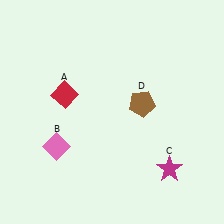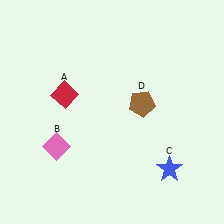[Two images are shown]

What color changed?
The star (C) changed from magenta in Image 1 to blue in Image 2.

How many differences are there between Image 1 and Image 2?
There is 1 difference between the two images.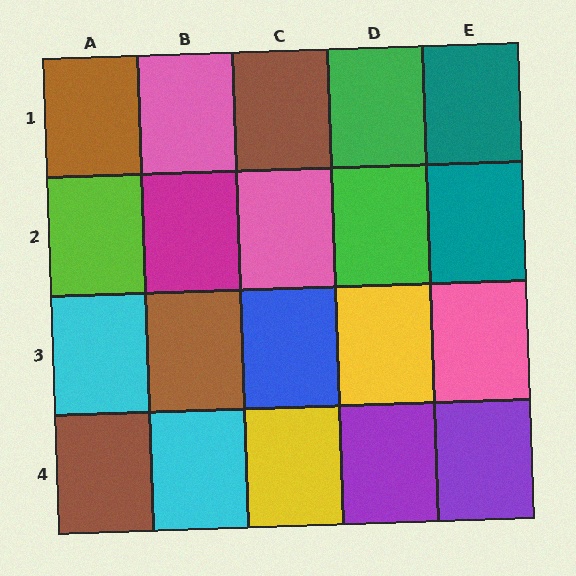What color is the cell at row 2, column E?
Teal.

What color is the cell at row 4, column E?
Purple.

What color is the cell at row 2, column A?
Lime.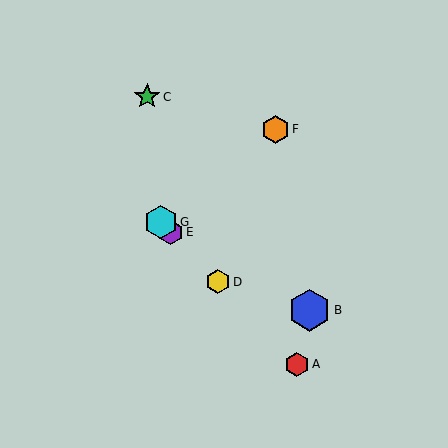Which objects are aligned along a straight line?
Objects A, D, E, G are aligned along a straight line.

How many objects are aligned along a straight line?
4 objects (A, D, E, G) are aligned along a straight line.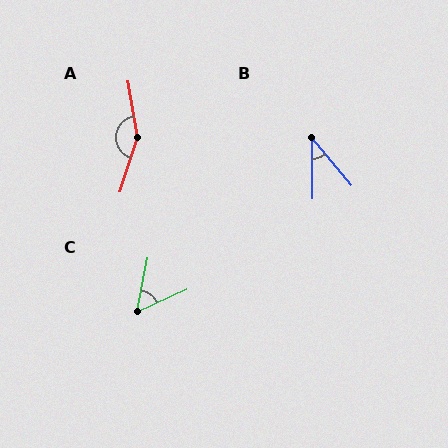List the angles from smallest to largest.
B (39°), C (55°), A (153°).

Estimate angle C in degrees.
Approximately 55 degrees.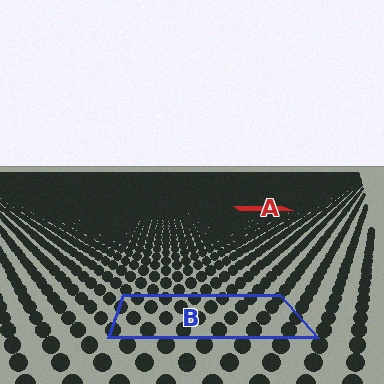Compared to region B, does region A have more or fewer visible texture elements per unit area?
Region A has more texture elements per unit area — they are packed more densely because it is farther away.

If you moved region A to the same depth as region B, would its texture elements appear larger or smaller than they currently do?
They would appear larger. At a closer depth, the same texture elements are projected at a bigger on-screen size.